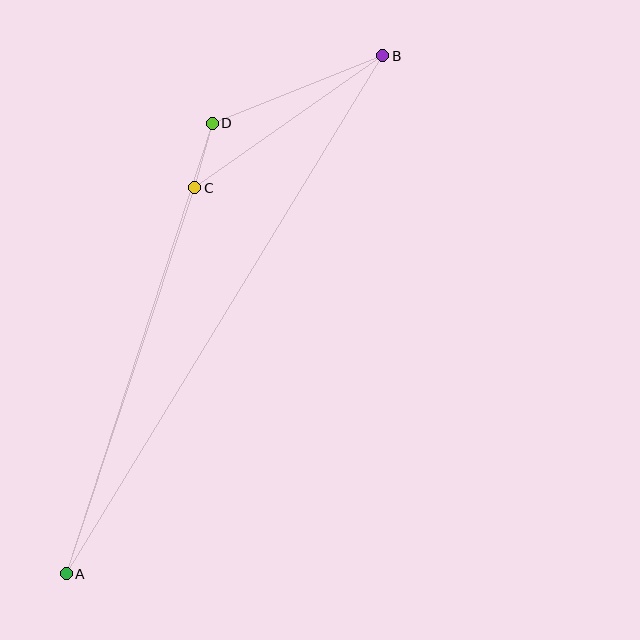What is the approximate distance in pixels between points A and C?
The distance between A and C is approximately 407 pixels.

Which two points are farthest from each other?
Points A and B are farthest from each other.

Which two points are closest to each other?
Points C and D are closest to each other.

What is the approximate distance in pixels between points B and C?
The distance between B and C is approximately 229 pixels.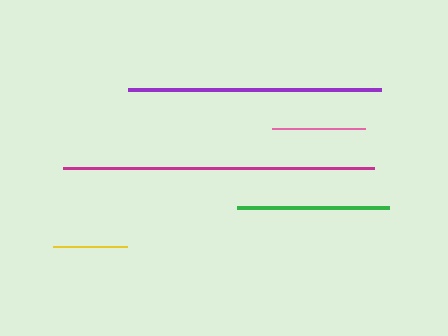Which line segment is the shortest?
The yellow line is the shortest at approximately 73 pixels.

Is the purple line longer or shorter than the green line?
The purple line is longer than the green line.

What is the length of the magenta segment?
The magenta segment is approximately 310 pixels long.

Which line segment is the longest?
The magenta line is the longest at approximately 310 pixels.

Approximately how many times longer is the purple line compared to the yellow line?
The purple line is approximately 3.5 times the length of the yellow line.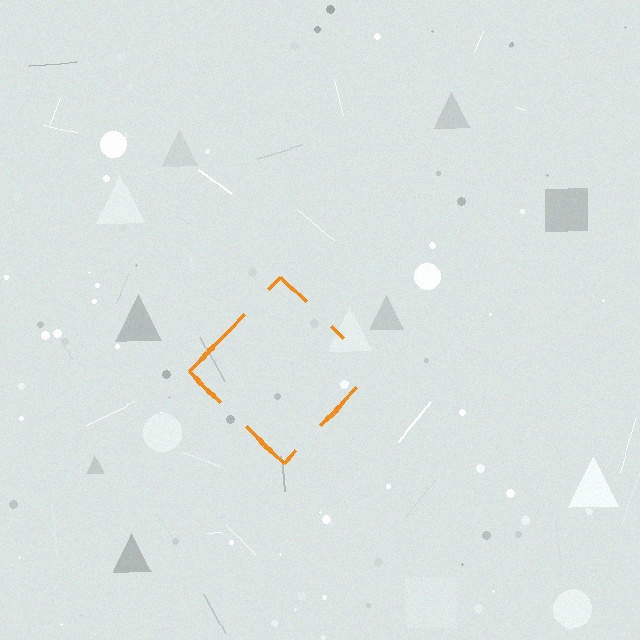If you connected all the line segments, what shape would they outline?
They would outline a diamond.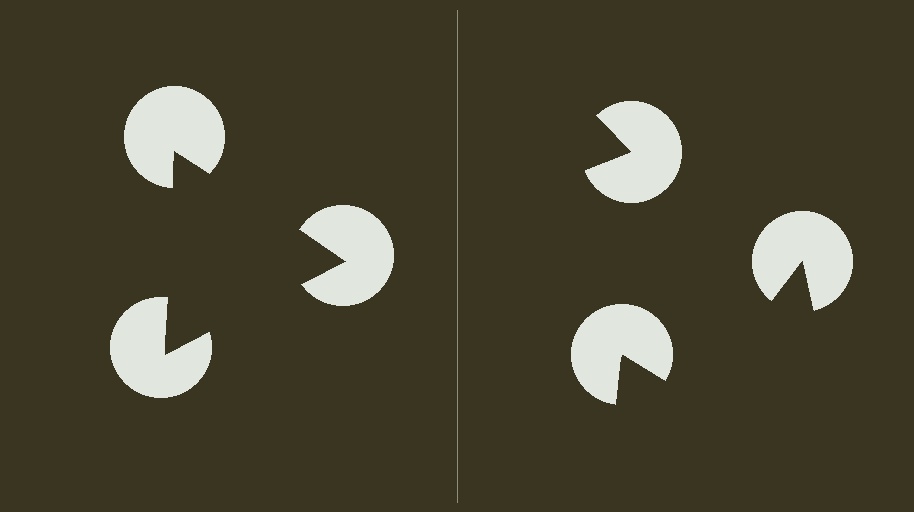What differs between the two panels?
The pac-man discs are positioned identically on both sides; only the wedge orientations differ. On the left they align to a triangle; on the right they are misaligned.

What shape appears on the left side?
An illusory triangle.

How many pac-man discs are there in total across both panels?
6 — 3 on each side.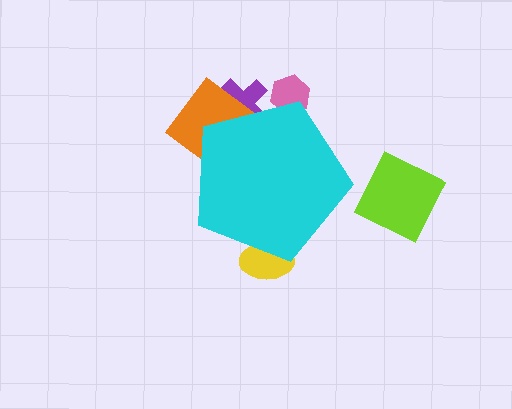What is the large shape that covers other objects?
A cyan pentagon.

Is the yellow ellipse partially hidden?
Yes, the yellow ellipse is partially hidden behind the cyan pentagon.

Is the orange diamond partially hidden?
Yes, the orange diamond is partially hidden behind the cyan pentagon.